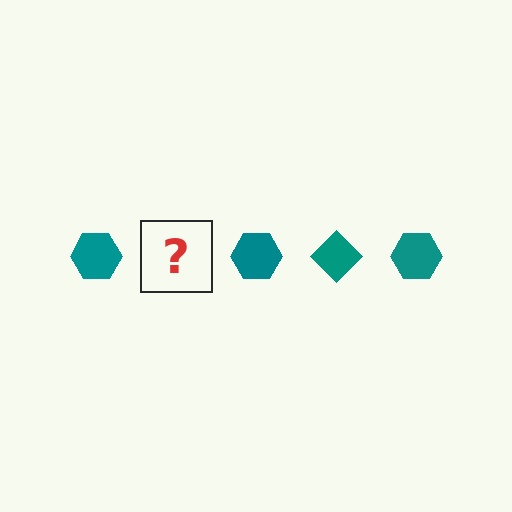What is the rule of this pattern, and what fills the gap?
The rule is that the pattern cycles through hexagon, diamond shapes in teal. The gap should be filled with a teal diamond.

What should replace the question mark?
The question mark should be replaced with a teal diamond.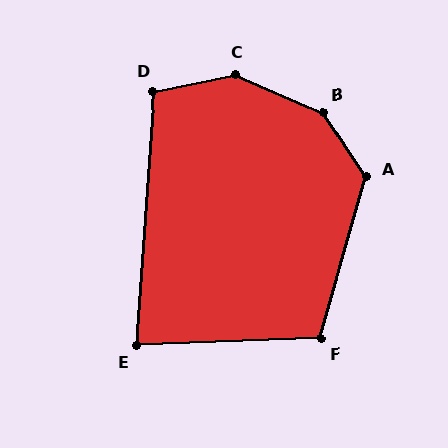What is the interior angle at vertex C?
Approximately 145 degrees (obtuse).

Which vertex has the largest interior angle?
B, at approximately 146 degrees.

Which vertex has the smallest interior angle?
E, at approximately 84 degrees.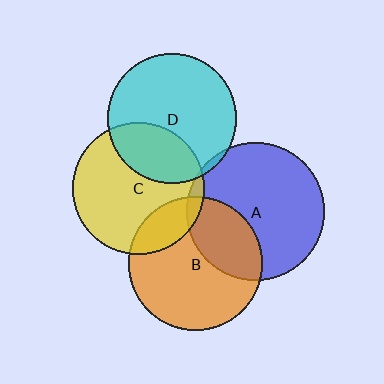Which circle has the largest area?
Circle A (blue).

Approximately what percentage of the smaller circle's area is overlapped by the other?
Approximately 30%.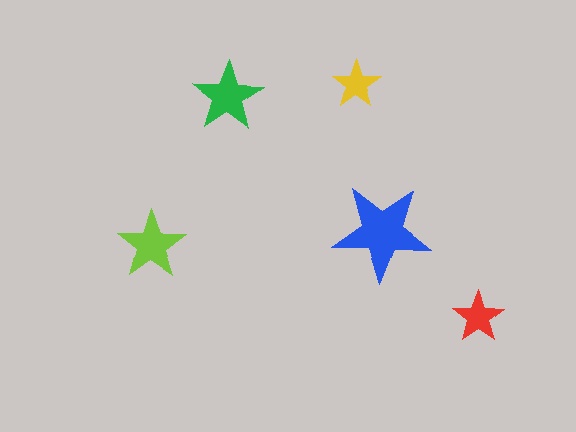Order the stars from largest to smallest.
the blue one, the green one, the lime one, the red one, the yellow one.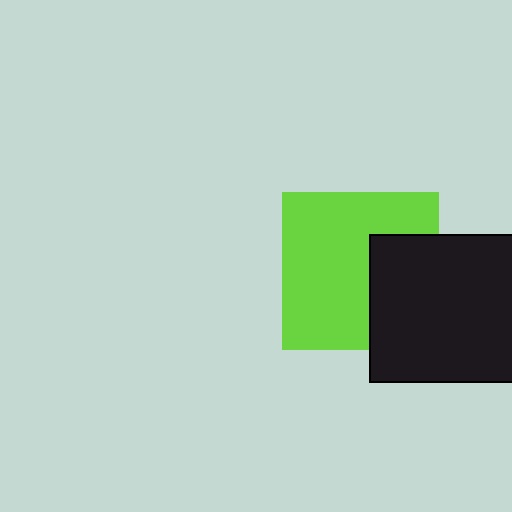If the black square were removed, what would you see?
You would see the complete lime square.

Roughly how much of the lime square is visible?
Most of it is visible (roughly 67%).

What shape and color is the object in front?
The object in front is a black square.